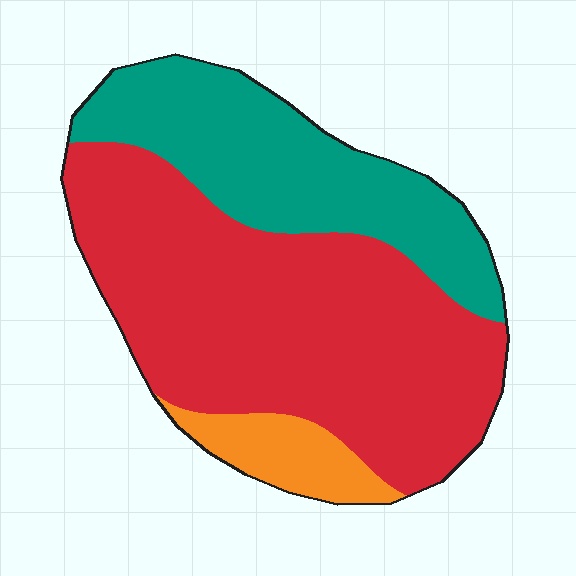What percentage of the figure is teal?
Teal covers roughly 30% of the figure.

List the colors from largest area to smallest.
From largest to smallest: red, teal, orange.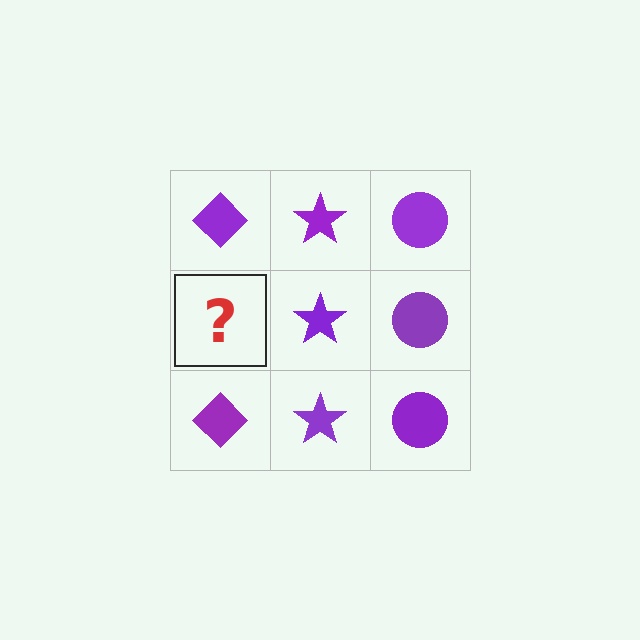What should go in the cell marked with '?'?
The missing cell should contain a purple diamond.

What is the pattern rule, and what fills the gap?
The rule is that each column has a consistent shape. The gap should be filled with a purple diamond.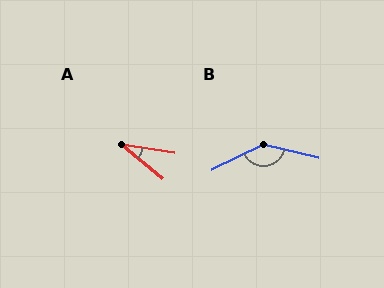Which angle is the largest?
B, at approximately 140 degrees.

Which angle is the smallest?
A, at approximately 30 degrees.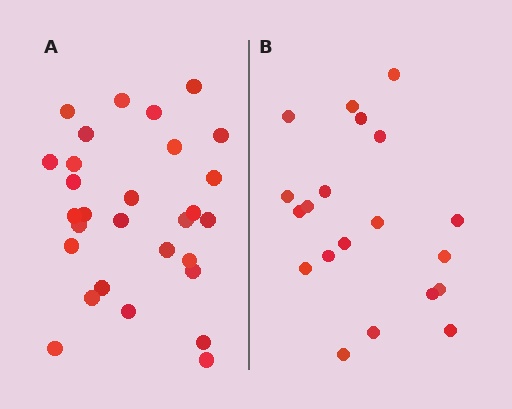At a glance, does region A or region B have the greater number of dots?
Region A (the left region) has more dots.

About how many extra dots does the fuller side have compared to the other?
Region A has roughly 8 or so more dots than region B.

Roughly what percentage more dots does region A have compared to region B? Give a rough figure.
About 45% more.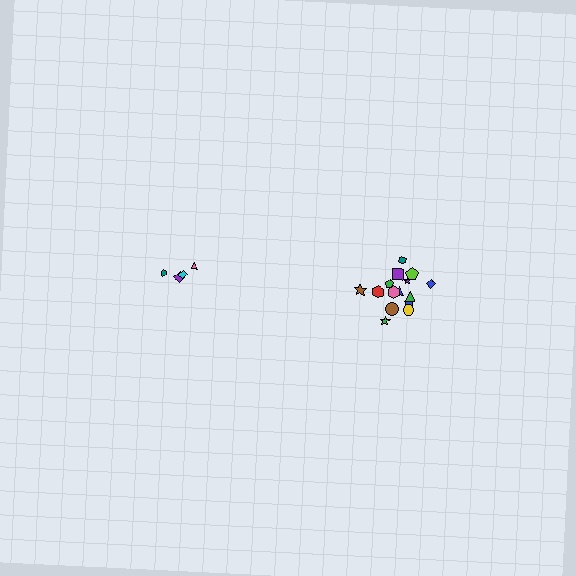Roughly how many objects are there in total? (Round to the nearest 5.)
Roughly 20 objects in total.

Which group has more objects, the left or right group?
The right group.